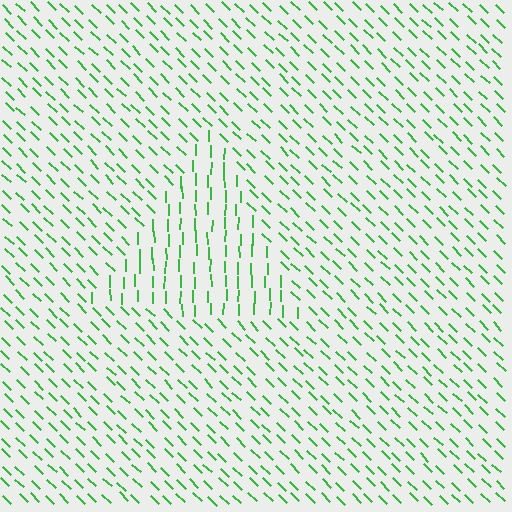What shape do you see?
I see a triangle.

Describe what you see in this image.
The image is filled with small green line segments. A triangle region in the image has lines oriented differently from the surrounding lines, creating a visible texture boundary.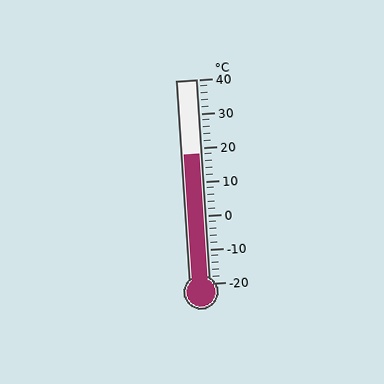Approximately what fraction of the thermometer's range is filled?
The thermometer is filled to approximately 65% of its range.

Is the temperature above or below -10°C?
The temperature is above -10°C.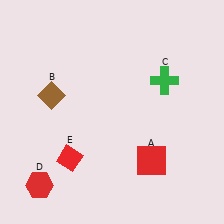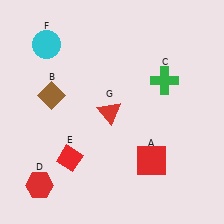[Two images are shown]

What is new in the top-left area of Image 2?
A cyan circle (F) was added in the top-left area of Image 2.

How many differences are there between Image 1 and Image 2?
There are 2 differences between the two images.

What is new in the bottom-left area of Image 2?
A red triangle (G) was added in the bottom-left area of Image 2.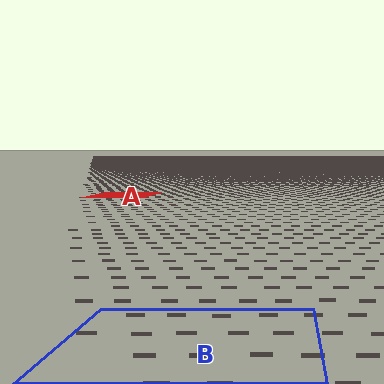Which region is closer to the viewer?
Region B is closer. The texture elements there are larger and more spread out.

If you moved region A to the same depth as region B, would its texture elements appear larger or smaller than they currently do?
They would appear larger. At a closer depth, the same texture elements are projected at a bigger on-screen size.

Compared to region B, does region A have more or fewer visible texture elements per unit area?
Region A has more texture elements per unit area — they are packed more densely because it is farther away.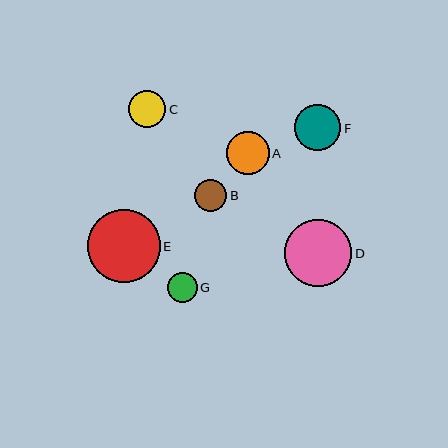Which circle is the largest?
Circle E is the largest with a size of approximately 73 pixels.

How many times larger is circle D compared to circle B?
Circle D is approximately 2.1 times the size of circle B.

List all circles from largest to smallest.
From largest to smallest: E, D, F, A, C, B, G.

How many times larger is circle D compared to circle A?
Circle D is approximately 1.6 times the size of circle A.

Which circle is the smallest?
Circle G is the smallest with a size of approximately 30 pixels.